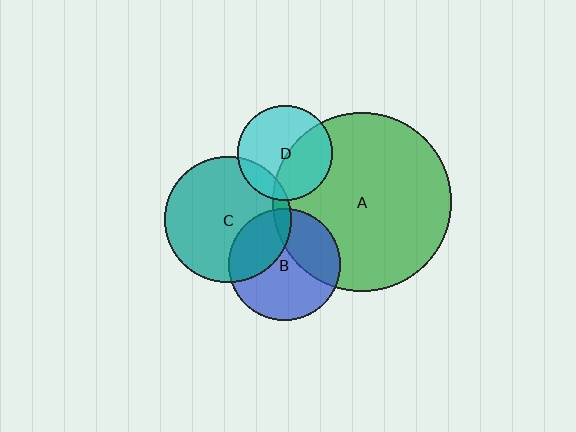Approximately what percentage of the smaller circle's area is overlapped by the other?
Approximately 5%.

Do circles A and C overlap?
Yes.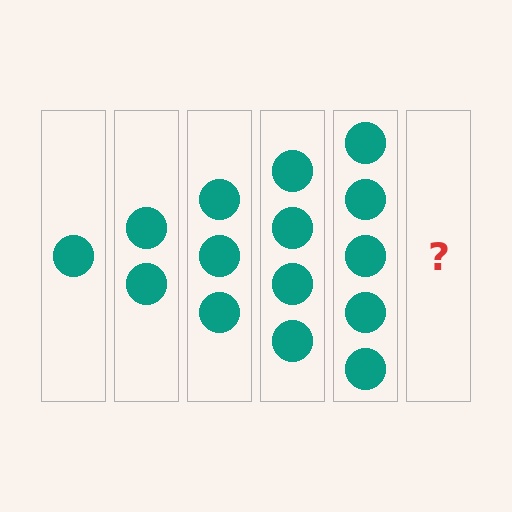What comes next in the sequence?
The next element should be 6 circles.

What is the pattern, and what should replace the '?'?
The pattern is that each step adds one more circle. The '?' should be 6 circles.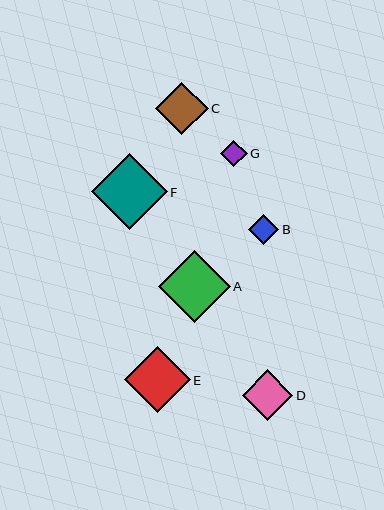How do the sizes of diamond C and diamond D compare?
Diamond C and diamond D are approximately the same size.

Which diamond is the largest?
Diamond F is the largest with a size of approximately 76 pixels.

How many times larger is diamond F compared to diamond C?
Diamond F is approximately 1.4 times the size of diamond C.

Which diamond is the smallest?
Diamond G is the smallest with a size of approximately 26 pixels.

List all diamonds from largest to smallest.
From largest to smallest: F, A, E, C, D, B, G.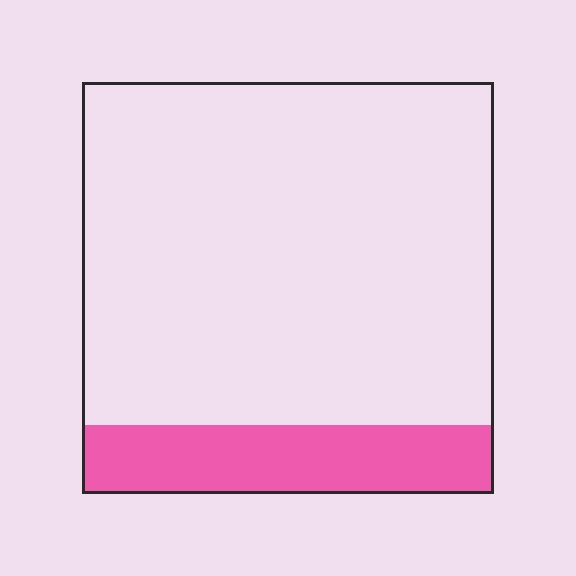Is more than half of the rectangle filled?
No.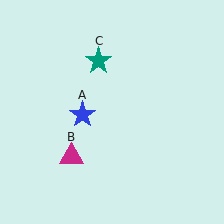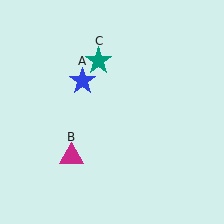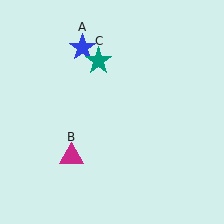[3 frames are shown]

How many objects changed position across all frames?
1 object changed position: blue star (object A).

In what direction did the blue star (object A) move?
The blue star (object A) moved up.